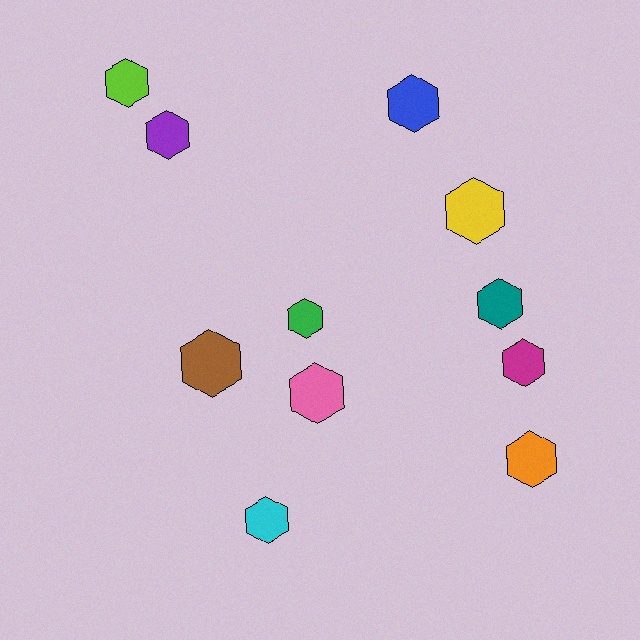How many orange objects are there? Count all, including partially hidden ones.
There is 1 orange object.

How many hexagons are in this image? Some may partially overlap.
There are 11 hexagons.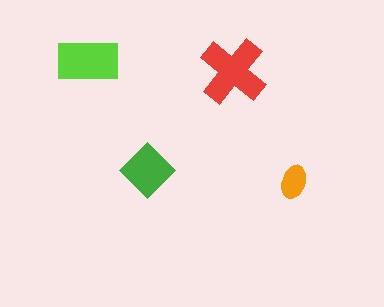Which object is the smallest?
The orange ellipse.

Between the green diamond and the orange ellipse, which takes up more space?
The green diamond.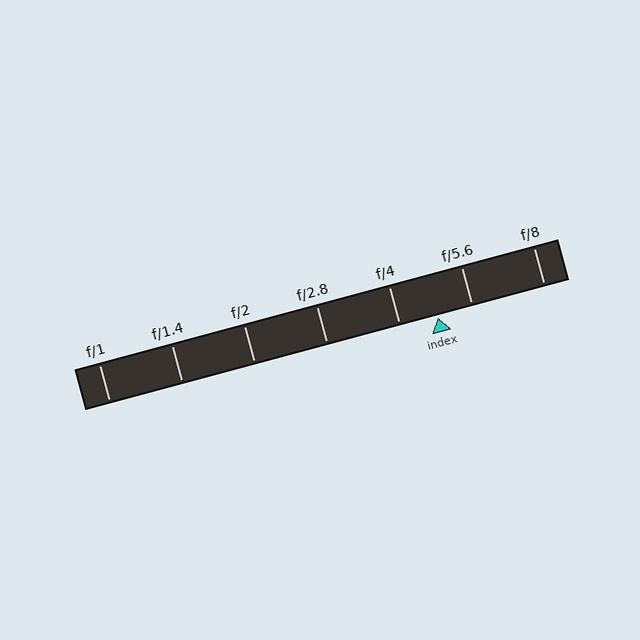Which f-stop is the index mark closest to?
The index mark is closest to f/5.6.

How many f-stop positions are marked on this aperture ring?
There are 7 f-stop positions marked.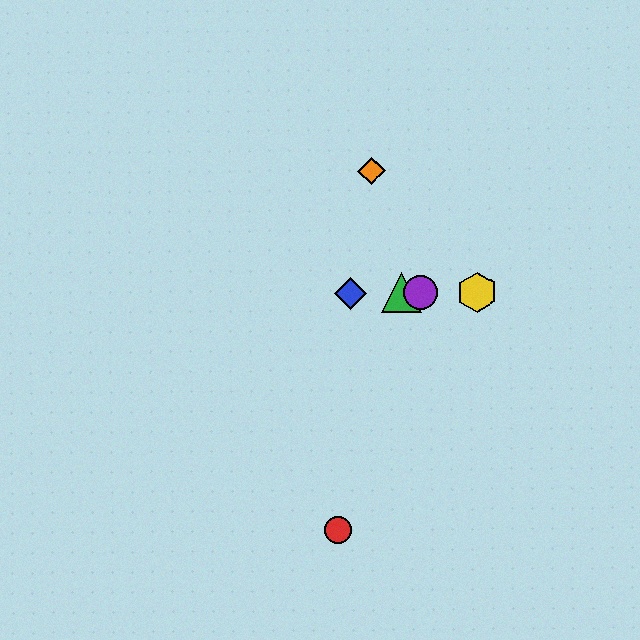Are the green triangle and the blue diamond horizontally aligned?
Yes, both are at y≈293.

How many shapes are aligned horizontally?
4 shapes (the blue diamond, the green triangle, the yellow hexagon, the purple circle) are aligned horizontally.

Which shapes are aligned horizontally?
The blue diamond, the green triangle, the yellow hexagon, the purple circle are aligned horizontally.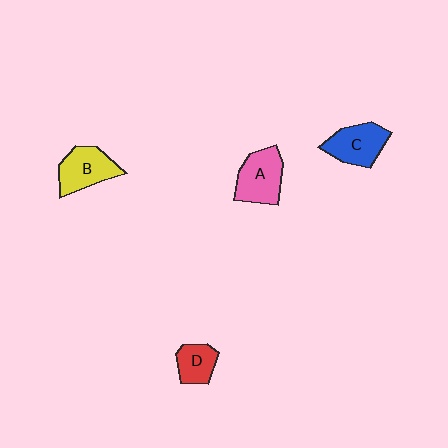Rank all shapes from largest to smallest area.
From largest to smallest: A (pink), C (blue), B (yellow), D (red).